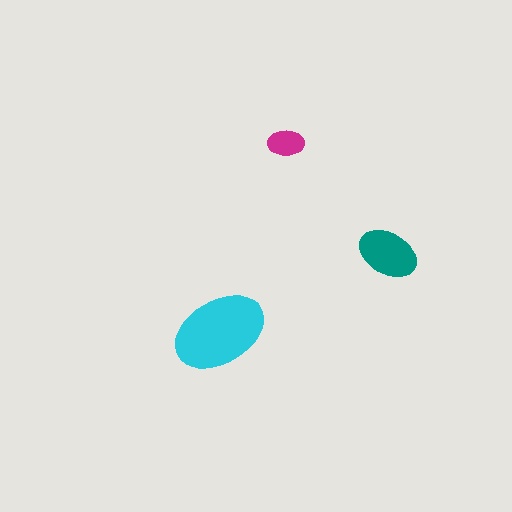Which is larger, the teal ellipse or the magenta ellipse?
The teal one.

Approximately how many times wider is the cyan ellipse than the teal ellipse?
About 1.5 times wider.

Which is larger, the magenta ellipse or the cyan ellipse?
The cyan one.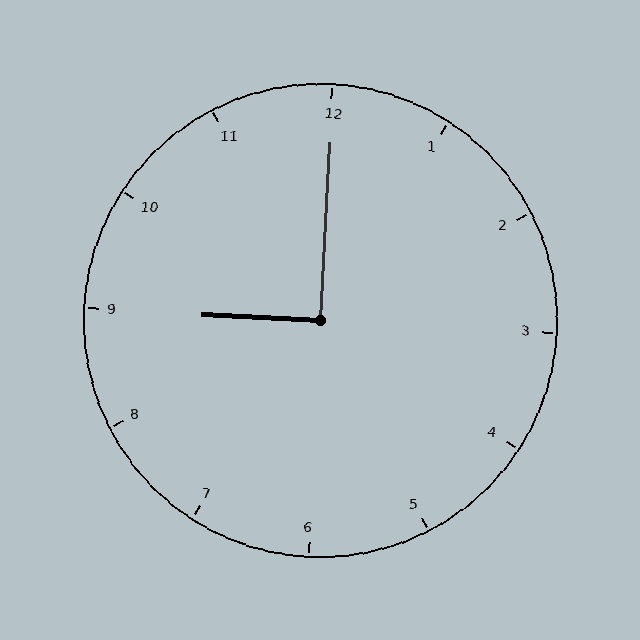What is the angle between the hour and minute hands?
Approximately 90 degrees.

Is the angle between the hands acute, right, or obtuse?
It is right.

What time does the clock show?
9:00.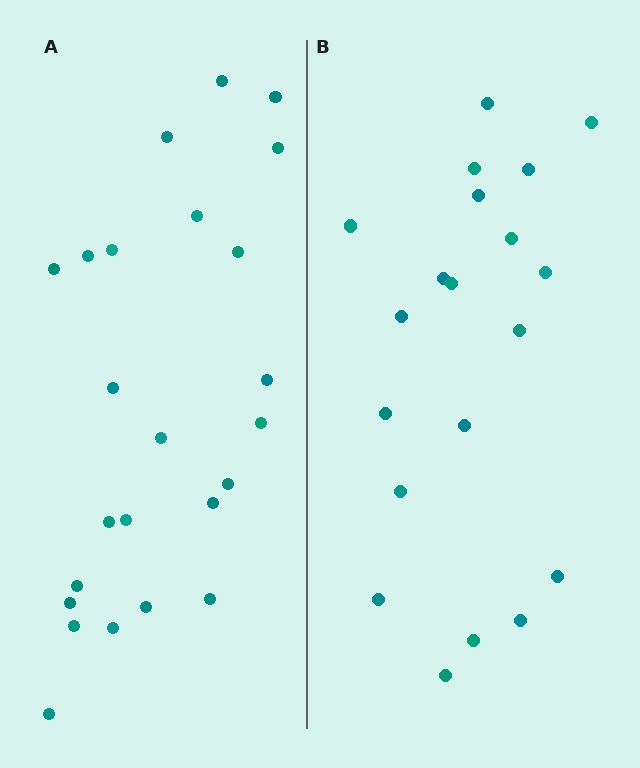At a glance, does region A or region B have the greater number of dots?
Region A (the left region) has more dots.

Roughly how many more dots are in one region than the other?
Region A has about 4 more dots than region B.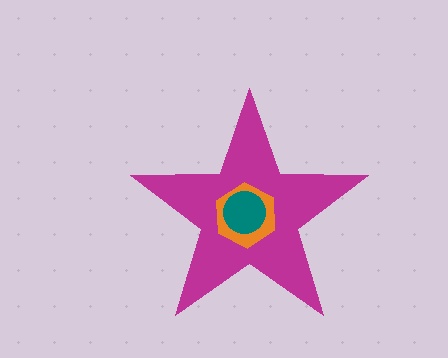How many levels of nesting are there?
3.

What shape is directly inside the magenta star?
The orange hexagon.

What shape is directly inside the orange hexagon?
The teal circle.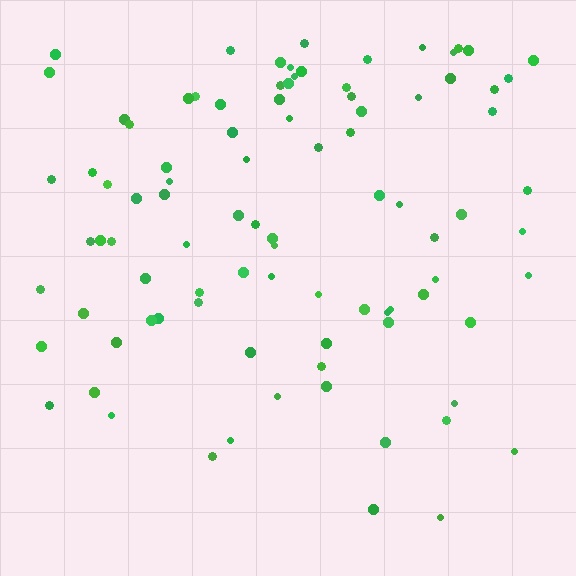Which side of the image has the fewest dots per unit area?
The bottom.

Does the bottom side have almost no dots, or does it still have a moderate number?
Still a moderate number, just noticeably fewer than the top.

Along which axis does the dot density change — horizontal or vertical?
Vertical.